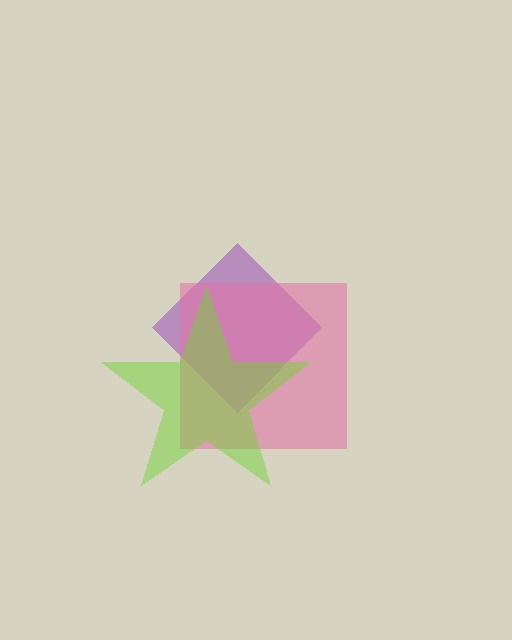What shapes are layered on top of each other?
The layered shapes are: a purple diamond, a pink square, a lime star.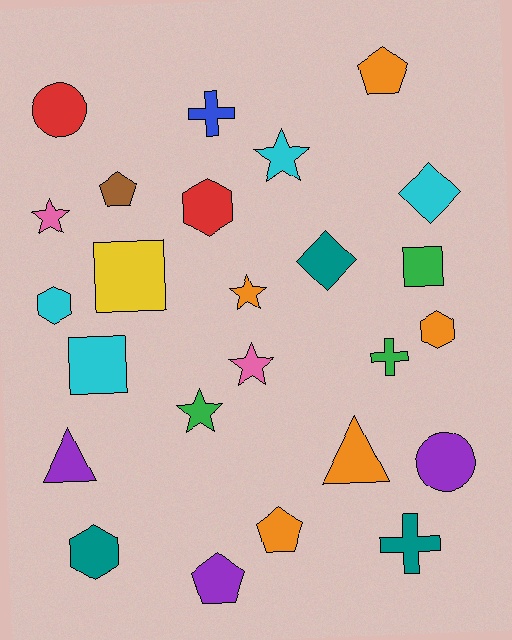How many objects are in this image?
There are 25 objects.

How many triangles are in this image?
There are 2 triangles.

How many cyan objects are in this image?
There are 4 cyan objects.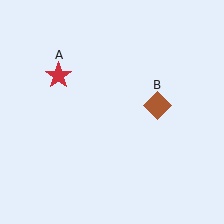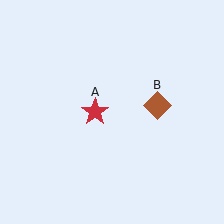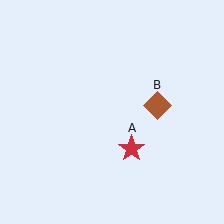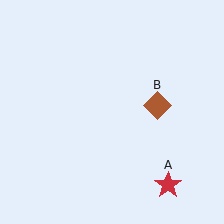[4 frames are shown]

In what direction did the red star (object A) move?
The red star (object A) moved down and to the right.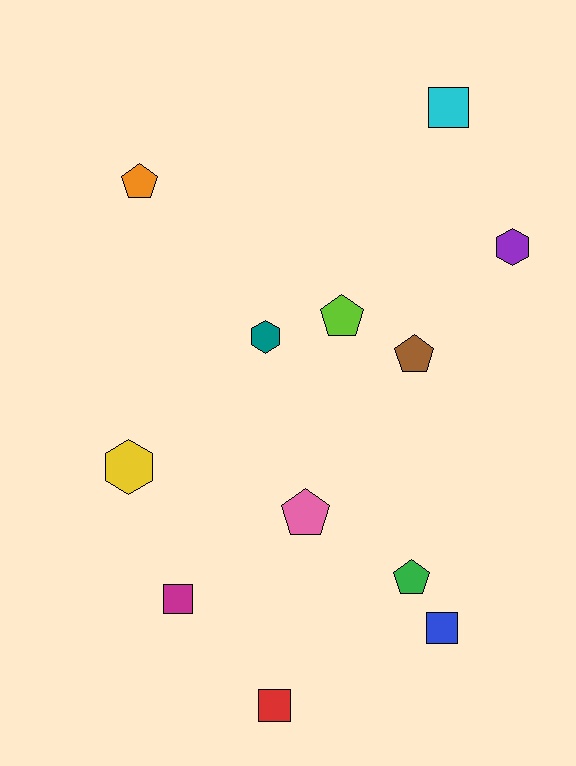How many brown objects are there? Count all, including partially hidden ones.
There is 1 brown object.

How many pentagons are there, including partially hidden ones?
There are 5 pentagons.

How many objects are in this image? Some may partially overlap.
There are 12 objects.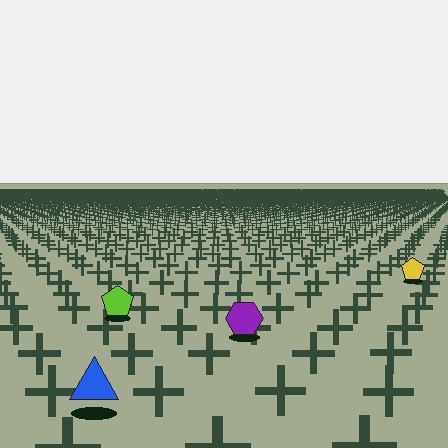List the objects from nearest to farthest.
From nearest to farthest: the blue triangle, the purple hexagon, the lime pentagon, the yellow pentagon.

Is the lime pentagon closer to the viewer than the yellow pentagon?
Yes. The lime pentagon is closer — you can tell from the texture gradient: the ground texture is coarser near it.